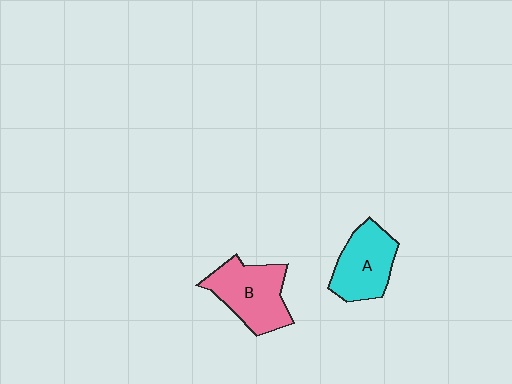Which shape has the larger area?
Shape B (pink).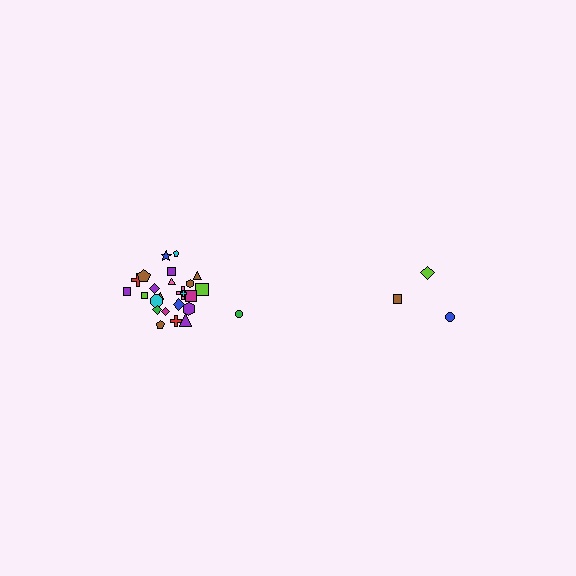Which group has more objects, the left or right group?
The left group.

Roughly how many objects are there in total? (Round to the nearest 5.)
Roughly 30 objects in total.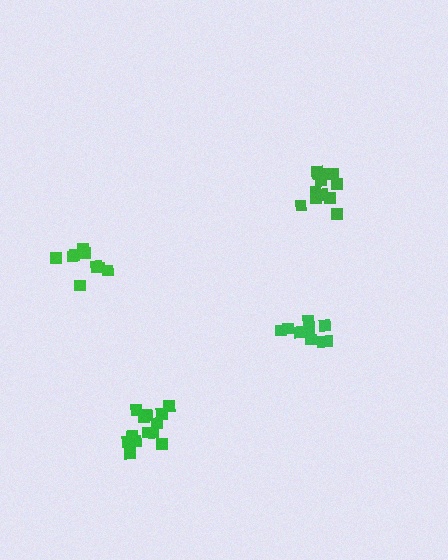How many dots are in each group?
Group 1: 13 dots, Group 2: 13 dots, Group 3: 9 dots, Group 4: 9 dots (44 total).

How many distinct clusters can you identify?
There are 4 distinct clusters.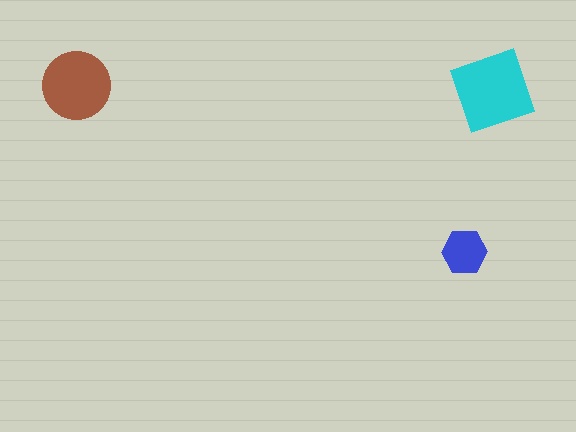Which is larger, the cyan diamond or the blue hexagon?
The cyan diamond.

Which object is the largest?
The cyan diamond.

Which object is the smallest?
The blue hexagon.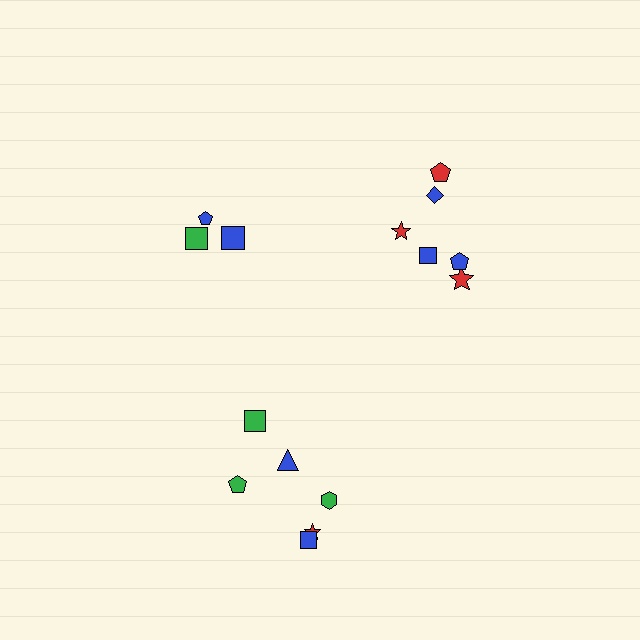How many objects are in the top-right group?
There are 6 objects.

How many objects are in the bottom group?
There are 6 objects.